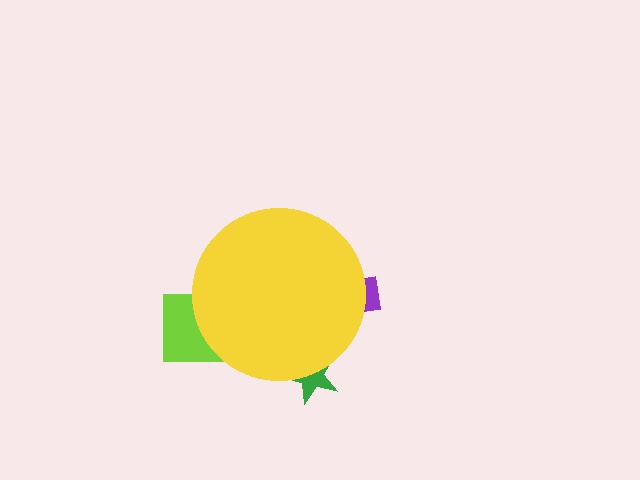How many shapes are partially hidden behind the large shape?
3 shapes are partially hidden.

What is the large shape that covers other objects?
A yellow circle.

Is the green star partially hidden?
Yes, the green star is partially hidden behind the yellow circle.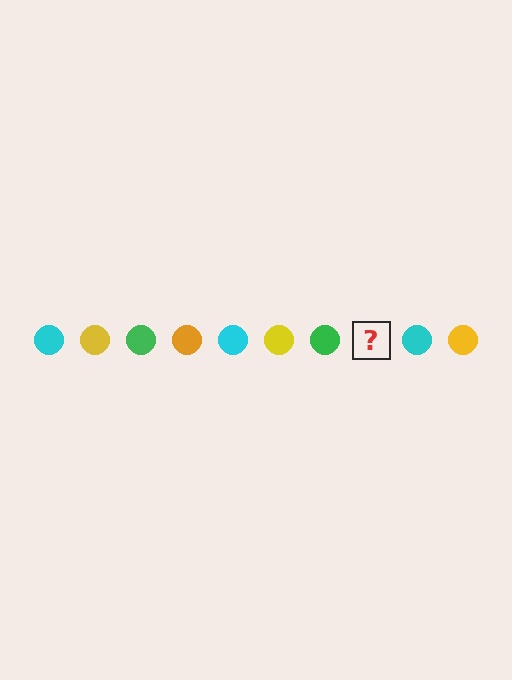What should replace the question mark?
The question mark should be replaced with an orange circle.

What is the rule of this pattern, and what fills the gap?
The rule is that the pattern cycles through cyan, yellow, green, orange circles. The gap should be filled with an orange circle.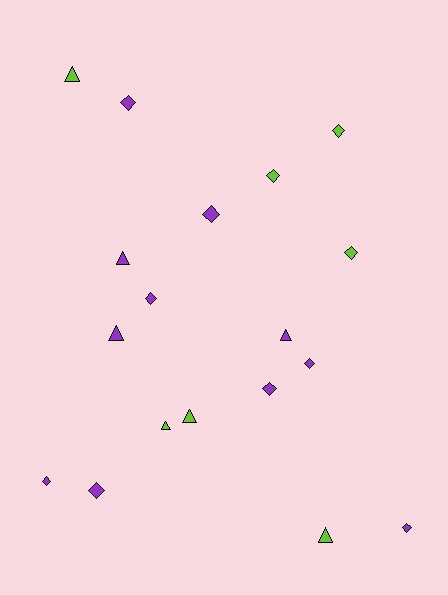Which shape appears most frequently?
Diamond, with 11 objects.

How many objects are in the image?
There are 18 objects.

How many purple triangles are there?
There are 3 purple triangles.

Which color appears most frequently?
Purple, with 11 objects.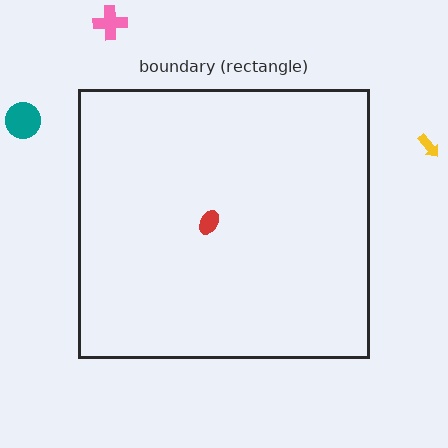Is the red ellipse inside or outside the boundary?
Inside.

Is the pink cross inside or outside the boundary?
Outside.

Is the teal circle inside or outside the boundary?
Outside.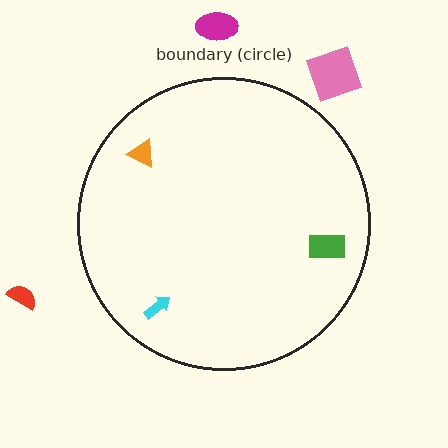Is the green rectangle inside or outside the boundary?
Inside.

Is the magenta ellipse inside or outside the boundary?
Outside.